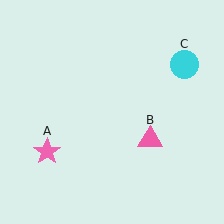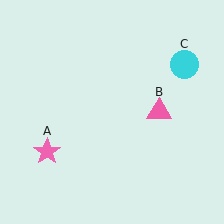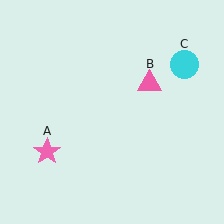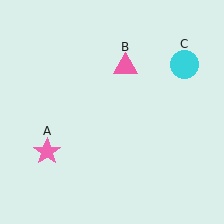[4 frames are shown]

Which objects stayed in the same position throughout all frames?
Pink star (object A) and cyan circle (object C) remained stationary.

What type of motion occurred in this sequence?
The pink triangle (object B) rotated counterclockwise around the center of the scene.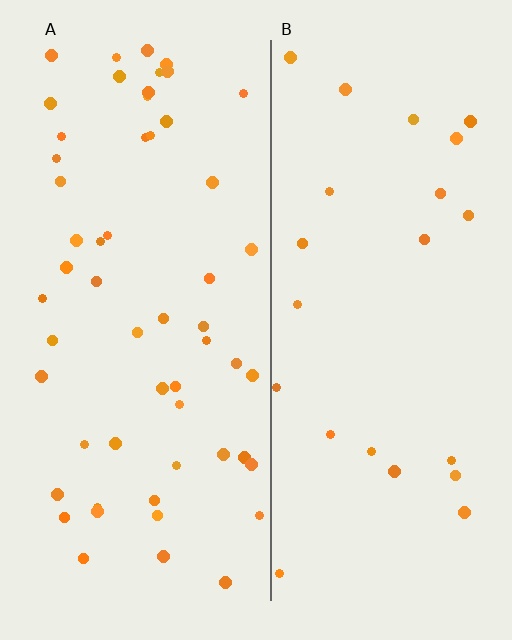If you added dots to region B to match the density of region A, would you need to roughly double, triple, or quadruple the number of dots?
Approximately double.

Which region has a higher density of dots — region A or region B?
A (the left).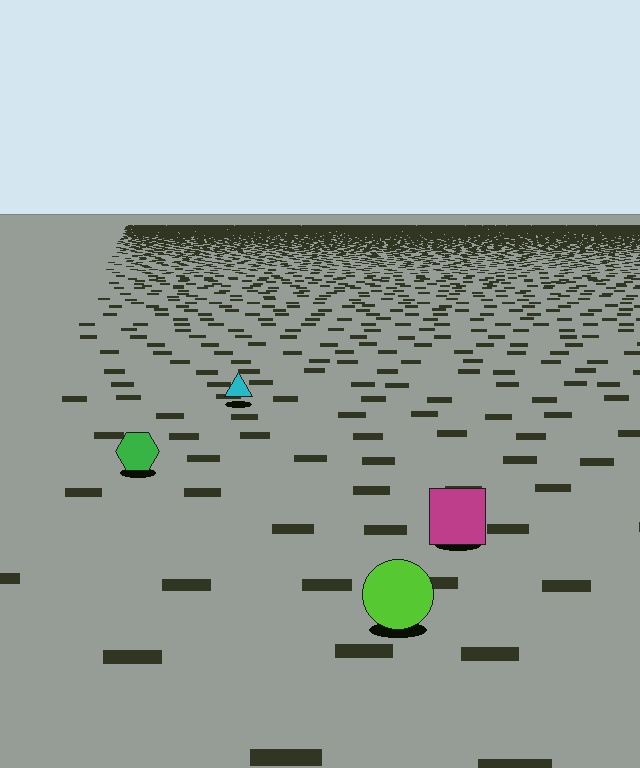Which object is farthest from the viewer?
The cyan triangle is farthest from the viewer. It appears smaller and the ground texture around it is denser.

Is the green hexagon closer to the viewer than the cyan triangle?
Yes. The green hexagon is closer — you can tell from the texture gradient: the ground texture is coarser near it.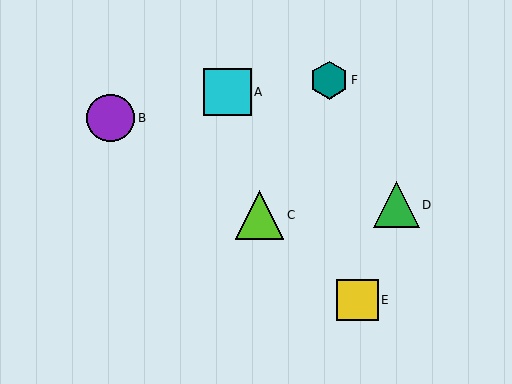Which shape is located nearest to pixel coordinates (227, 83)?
The cyan square (labeled A) at (228, 92) is nearest to that location.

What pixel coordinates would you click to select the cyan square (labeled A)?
Click at (228, 92) to select the cyan square A.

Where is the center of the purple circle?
The center of the purple circle is at (111, 118).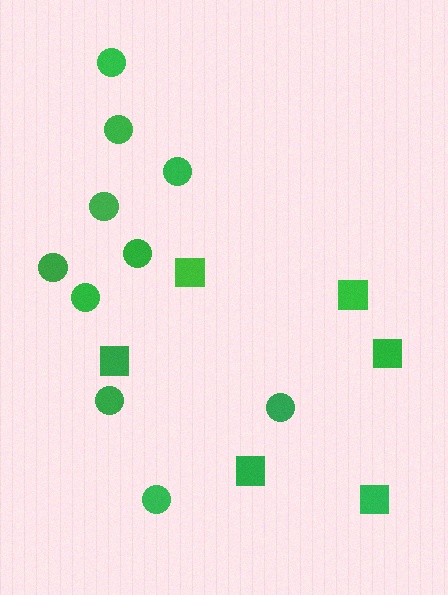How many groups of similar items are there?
There are 2 groups: one group of squares (6) and one group of circles (10).